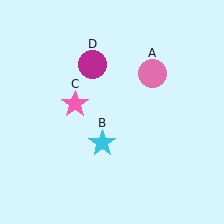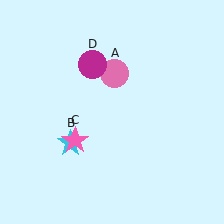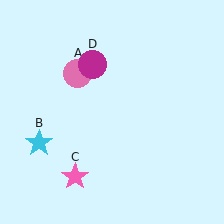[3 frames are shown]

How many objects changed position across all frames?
3 objects changed position: pink circle (object A), cyan star (object B), pink star (object C).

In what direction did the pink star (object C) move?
The pink star (object C) moved down.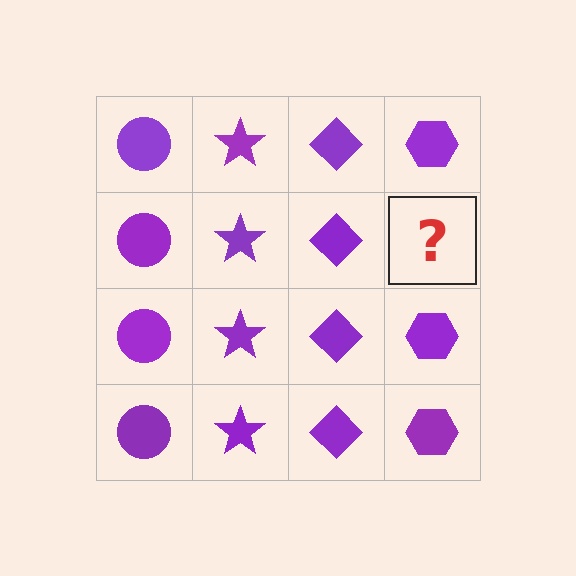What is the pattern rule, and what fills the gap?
The rule is that each column has a consistent shape. The gap should be filled with a purple hexagon.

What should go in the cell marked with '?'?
The missing cell should contain a purple hexagon.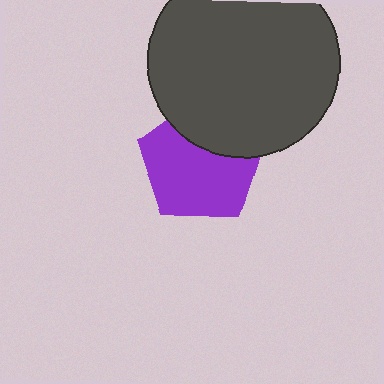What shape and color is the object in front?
The object in front is a dark gray circle.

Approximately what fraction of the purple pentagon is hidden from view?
Roughly 31% of the purple pentagon is hidden behind the dark gray circle.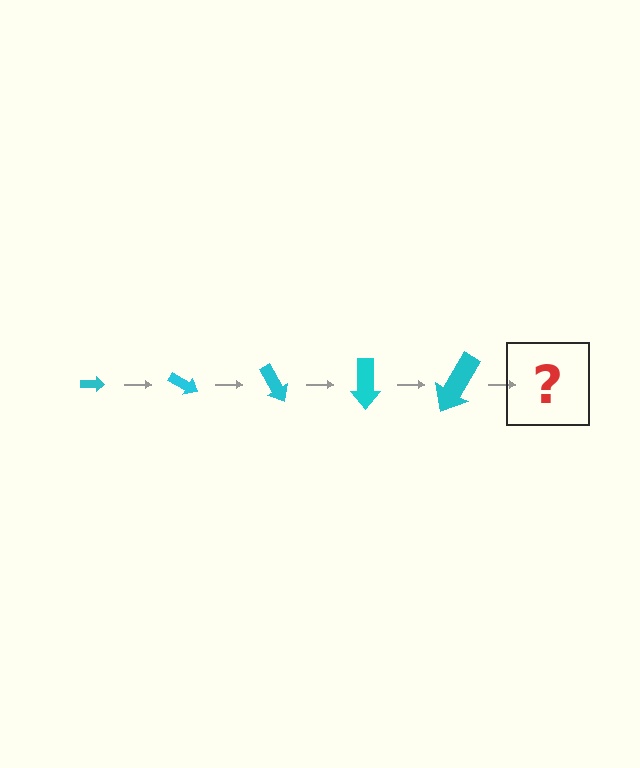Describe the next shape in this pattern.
It should be an arrow, larger than the previous one and rotated 150 degrees from the start.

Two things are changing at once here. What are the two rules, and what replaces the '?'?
The two rules are that the arrow grows larger each step and it rotates 30 degrees each step. The '?' should be an arrow, larger than the previous one and rotated 150 degrees from the start.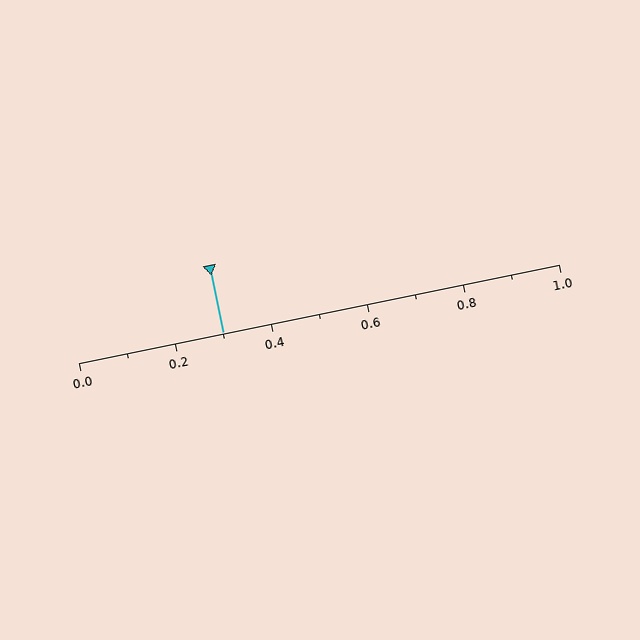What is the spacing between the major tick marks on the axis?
The major ticks are spaced 0.2 apart.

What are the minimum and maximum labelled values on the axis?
The axis runs from 0.0 to 1.0.